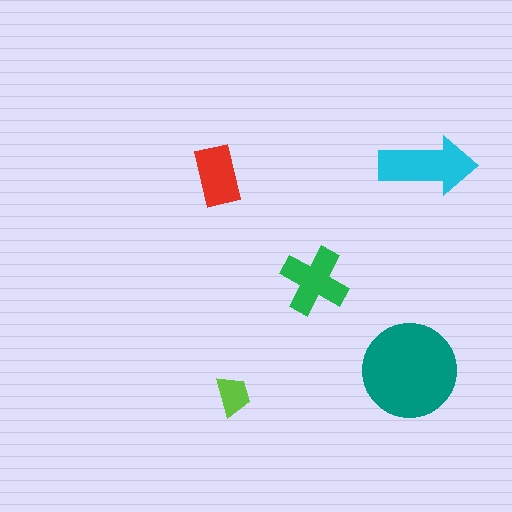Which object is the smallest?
The lime trapezoid.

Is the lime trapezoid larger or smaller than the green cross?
Smaller.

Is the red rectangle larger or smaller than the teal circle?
Smaller.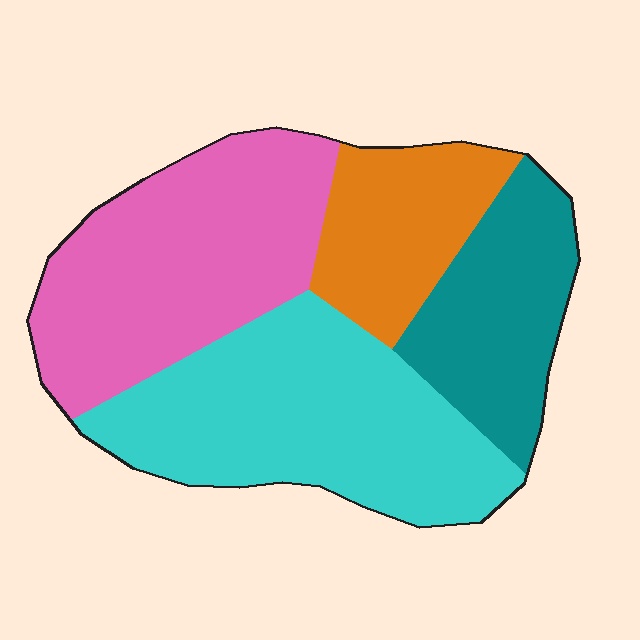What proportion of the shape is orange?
Orange covers about 15% of the shape.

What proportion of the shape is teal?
Teal takes up about one fifth (1/5) of the shape.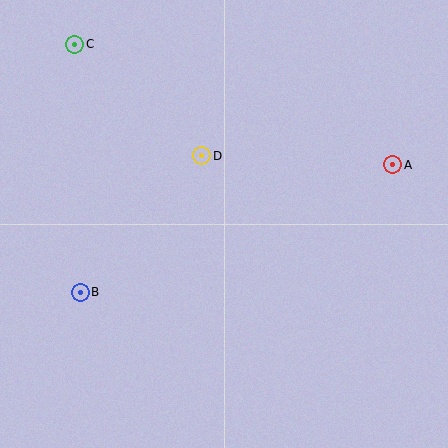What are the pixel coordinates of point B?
Point B is at (80, 293).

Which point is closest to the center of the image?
Point D at (202, 156) is closest to the center.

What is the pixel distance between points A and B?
The distance between A and B is 338 pixels.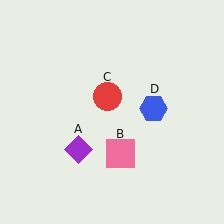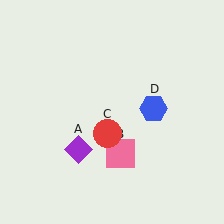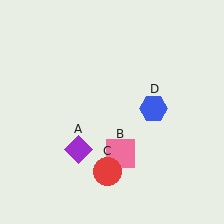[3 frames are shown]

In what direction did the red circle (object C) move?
The red circle (object C) moved down.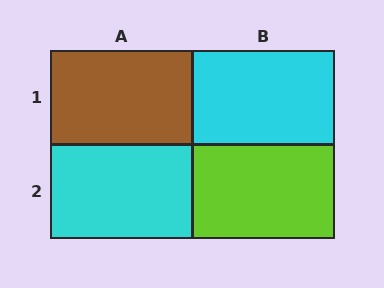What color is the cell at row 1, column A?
Brown.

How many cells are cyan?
2 cells are cyan.